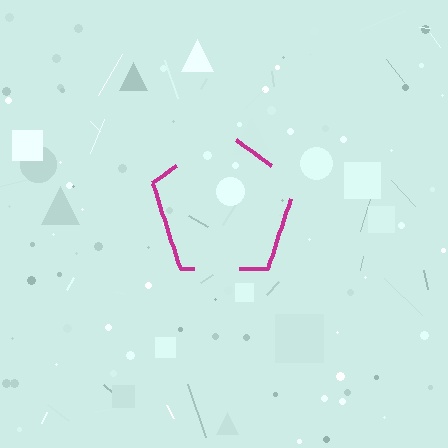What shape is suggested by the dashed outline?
The dashed outline suggests a pentagon.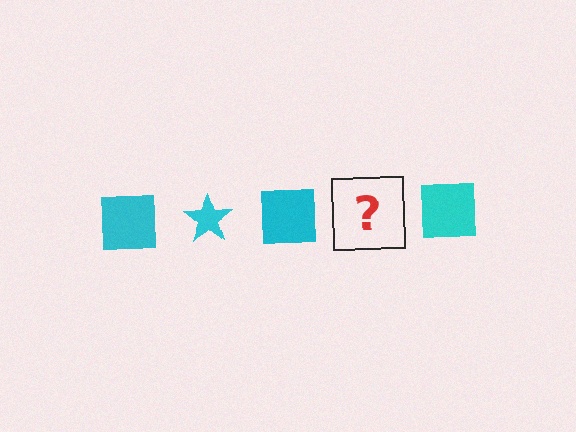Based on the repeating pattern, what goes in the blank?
The blank should be a cyan star.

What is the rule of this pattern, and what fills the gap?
The rule is that the pattern cycles through square, star shapes in cyan. The gap should be filled with a cyan star.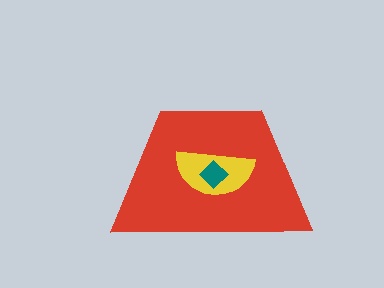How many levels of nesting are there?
3.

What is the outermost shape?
The red trapezoid.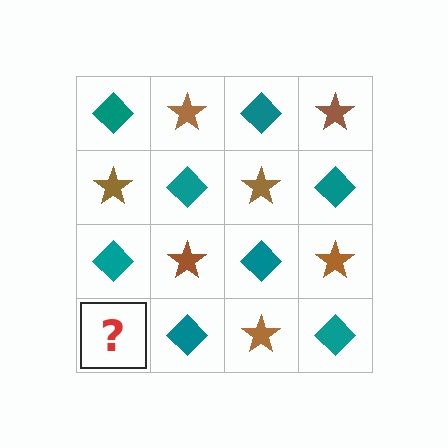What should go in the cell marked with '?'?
The missing cell should contain a brown star.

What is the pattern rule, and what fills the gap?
The rule is that it alternates teal diamond and brown star in a checkerboard pattern. The gap should be filled with a brown star.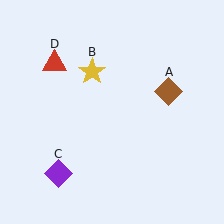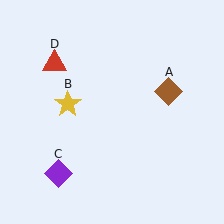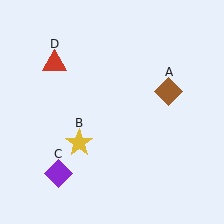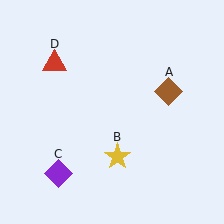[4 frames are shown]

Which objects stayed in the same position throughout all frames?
Brown diamond (object A) and purple diamond (object C) and red triangle (object D) remained stationary.